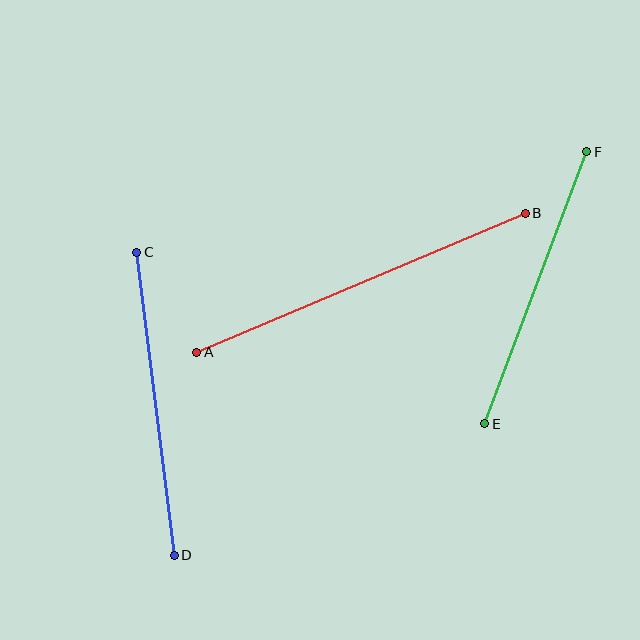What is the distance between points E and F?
The distance is approximately 291 pixels.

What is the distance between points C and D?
The distance is approximately 305 pixels.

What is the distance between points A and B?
The distance is approximately 357 pixels.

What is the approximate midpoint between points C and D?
The midpoint is at approximately (155, 404) pixels.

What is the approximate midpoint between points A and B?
The midpoint is at approximately (361, 283) pixels.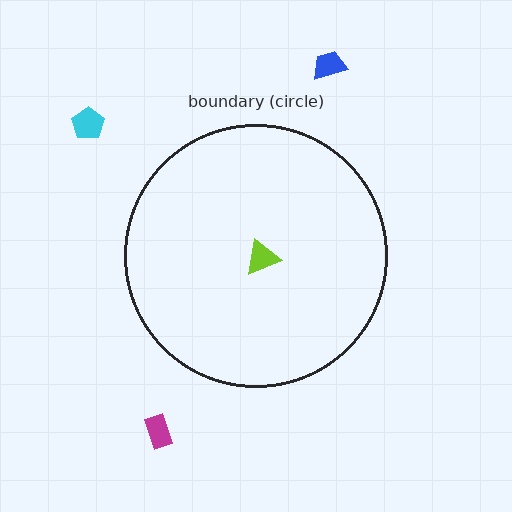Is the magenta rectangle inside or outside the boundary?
Outside.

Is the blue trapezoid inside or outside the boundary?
Outside.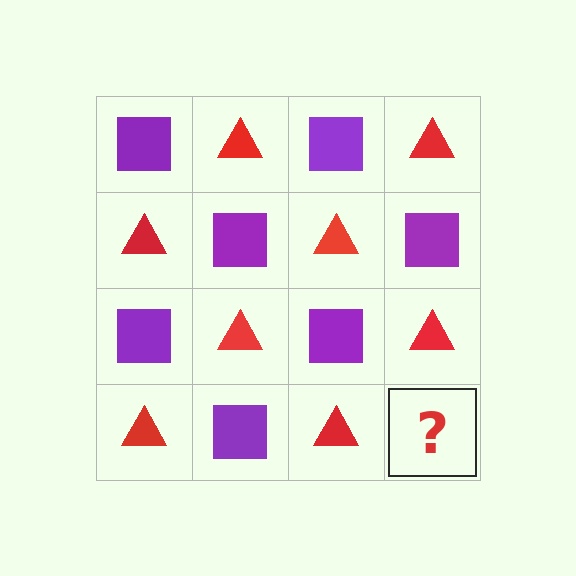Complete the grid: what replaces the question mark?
The question mark should be replaced with a purple square.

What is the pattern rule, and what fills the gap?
The rule is that it alternates purple square and red triangle in a checkerboard pattern. The gap should be filled with a purple square.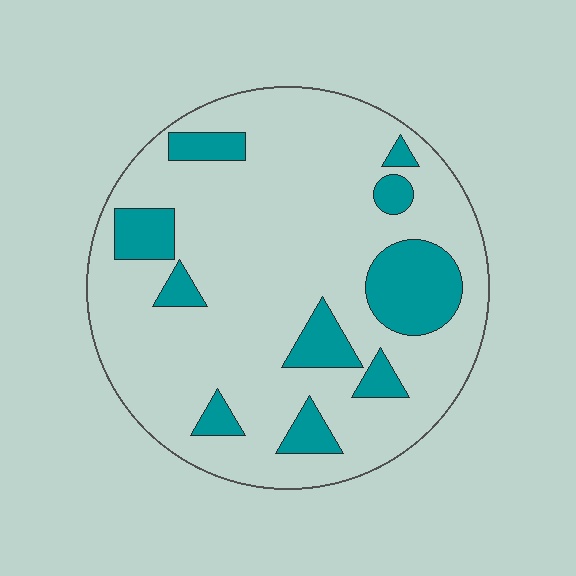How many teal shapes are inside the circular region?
10.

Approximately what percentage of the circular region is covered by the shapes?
Approximately 20%.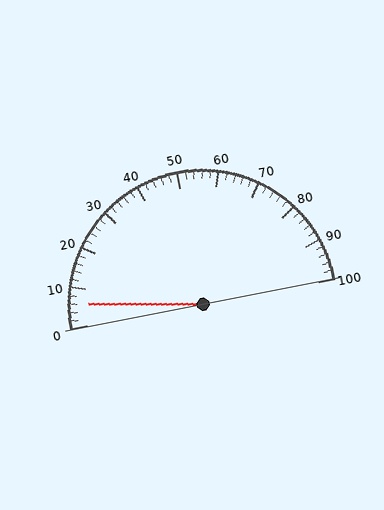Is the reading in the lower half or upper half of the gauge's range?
The reading is in the lower half of the range (0 to 100).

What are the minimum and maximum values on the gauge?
The gauge ranges from 0 to 100.